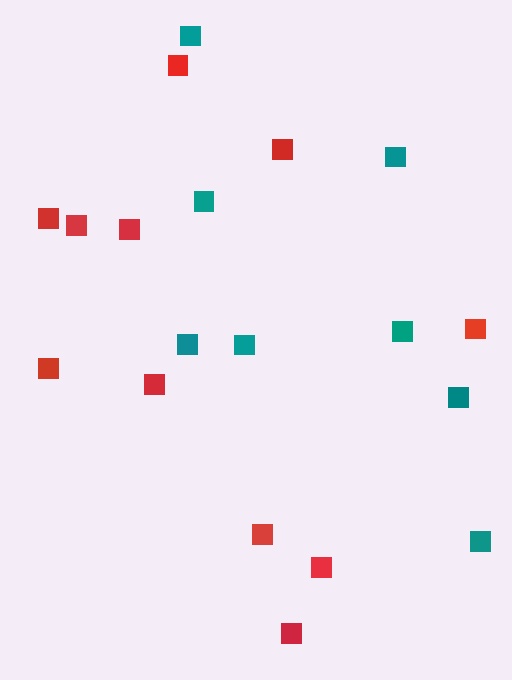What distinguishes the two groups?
There are 2 groups: one group of red squares (11) and one group of teal squares (8).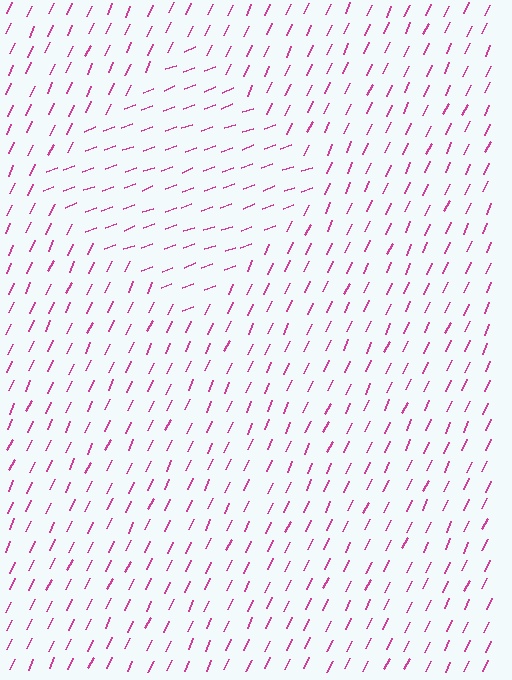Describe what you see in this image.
The image is filled with small magenta line segments. A diamond region in the image has lines oriented differently from the surrounding lines, creating a visible texture boundary.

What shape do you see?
I see a diamond.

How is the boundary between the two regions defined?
The boundary is defined purely by a change in line orientation (approximately 45 degrees difference). All lines are the same color and thickness.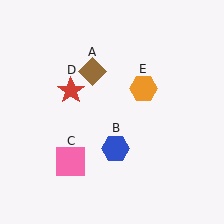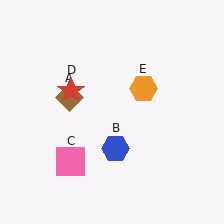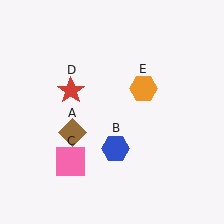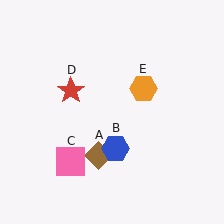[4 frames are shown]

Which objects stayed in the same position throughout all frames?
Blue hexagon (object B) and pink square (object C) and red star (object D) and orange hexagon (object E) remained stationary.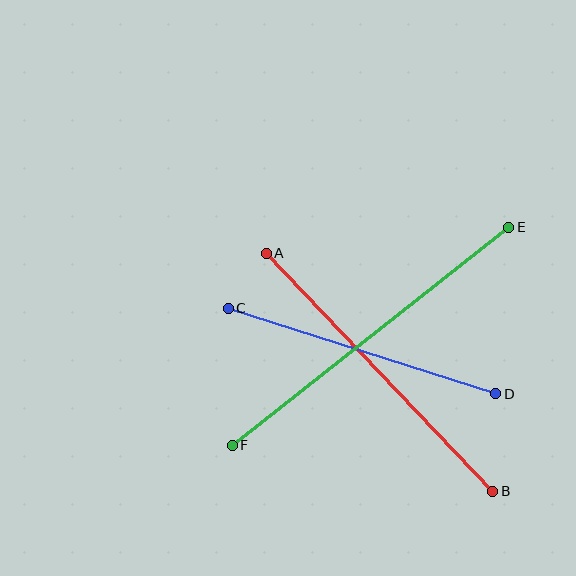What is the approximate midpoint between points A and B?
The midpoint is at approximately (379, 372) pixels.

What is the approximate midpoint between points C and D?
The midpoint is at approximately (362, 351) pixels.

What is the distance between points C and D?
The distance is approximately 281 pixels.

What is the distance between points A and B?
The distance is approximately 329 pixels.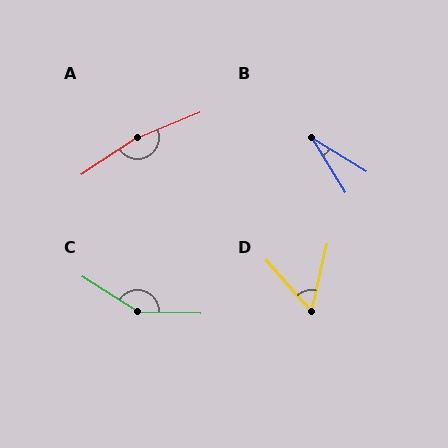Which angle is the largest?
A, at approximately 169 degrees.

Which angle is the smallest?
B, at approximately 27 degrees.